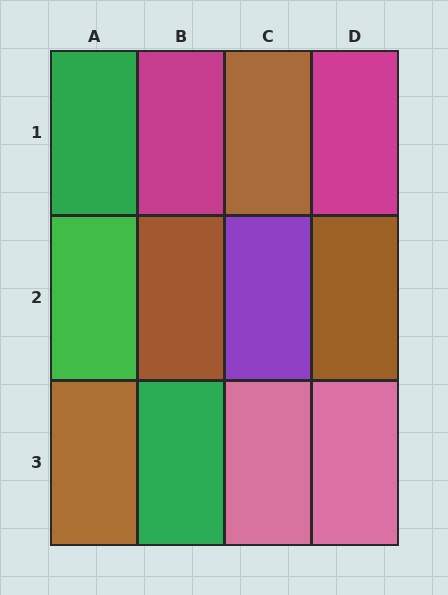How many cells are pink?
2 cells are pink.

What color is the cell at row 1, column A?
Green.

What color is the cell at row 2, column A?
Green.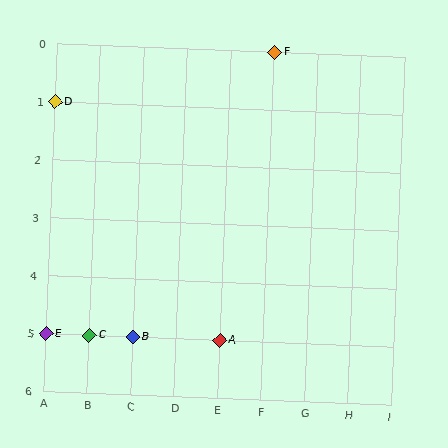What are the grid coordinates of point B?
Point B is at grid coordinates (C, 5).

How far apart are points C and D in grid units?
Points C and D are 1 column and 4 rows apart (about 4.1 grid units diagonally).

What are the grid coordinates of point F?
Point F is at grid coordinates (F, 0).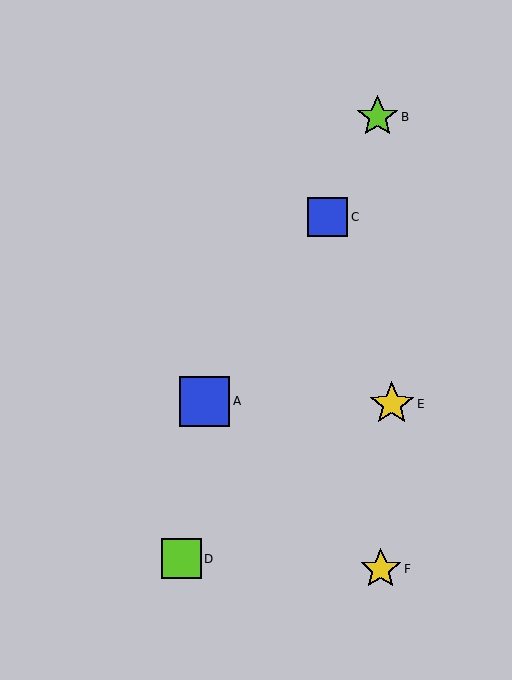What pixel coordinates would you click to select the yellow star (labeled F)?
Click at (381, 569) to select the yellow star F.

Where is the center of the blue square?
The center of the blue square is at (205, 401).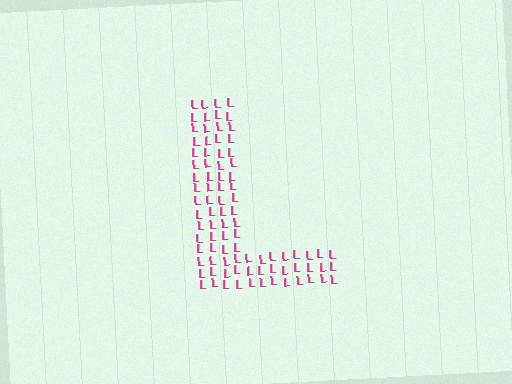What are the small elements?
The small elements are letter L's.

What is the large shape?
The large shape is the letter L.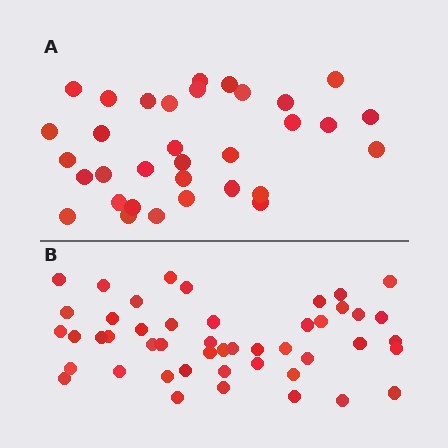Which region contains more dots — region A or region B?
Region B (the bottom region) has more dots.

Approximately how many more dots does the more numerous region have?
Region B has approximately 15 more dots than region A.